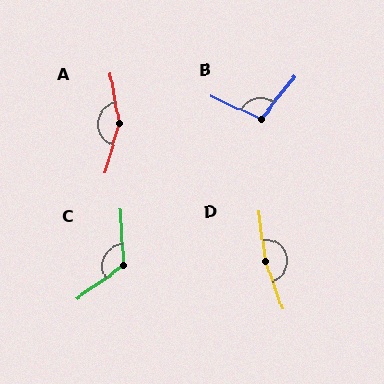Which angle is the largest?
D, at approximately 168 degrees.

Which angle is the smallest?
B, at approximately 103 degrees.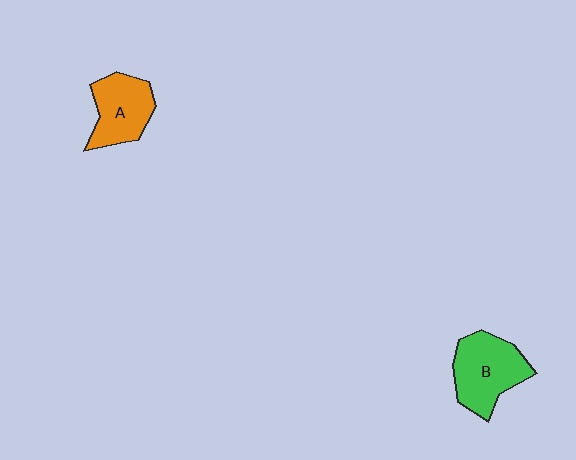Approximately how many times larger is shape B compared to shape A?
Approximately 1.2 times.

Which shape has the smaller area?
Shape A (orange).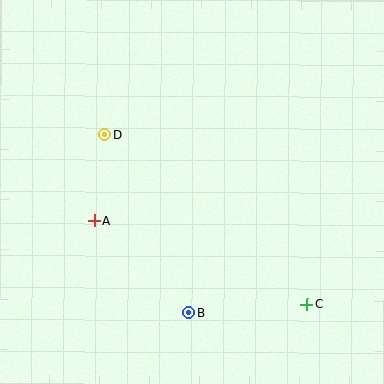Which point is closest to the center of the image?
Point A at (94, 220) is closest to the center.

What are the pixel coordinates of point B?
Point B is at (189, 313).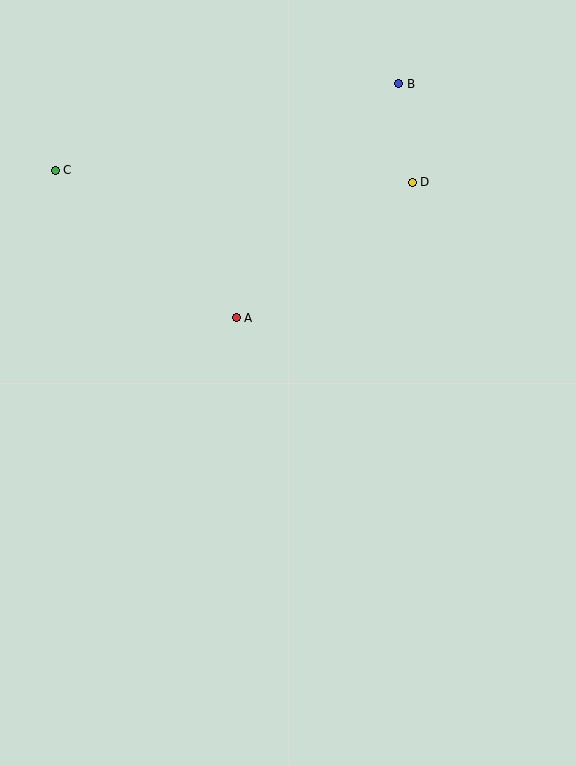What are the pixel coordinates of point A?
Point A is at (236, 318).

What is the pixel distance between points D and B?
The distance between D and B is 99 pixels.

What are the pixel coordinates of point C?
Point C is at (55, 170).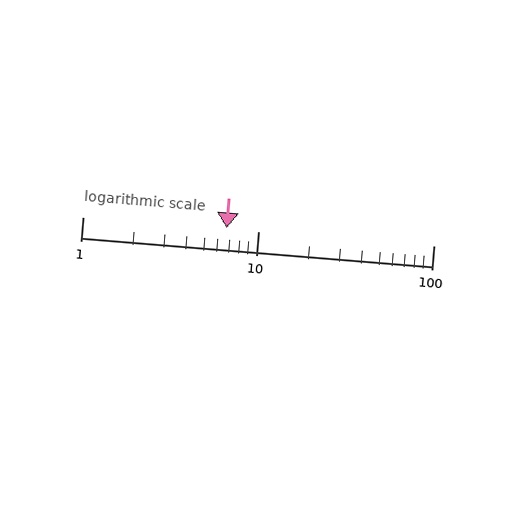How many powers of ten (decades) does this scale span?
The scale spans 2 decades, from 1 to 100.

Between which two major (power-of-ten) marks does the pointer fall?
The pointer is between 1 and 10.